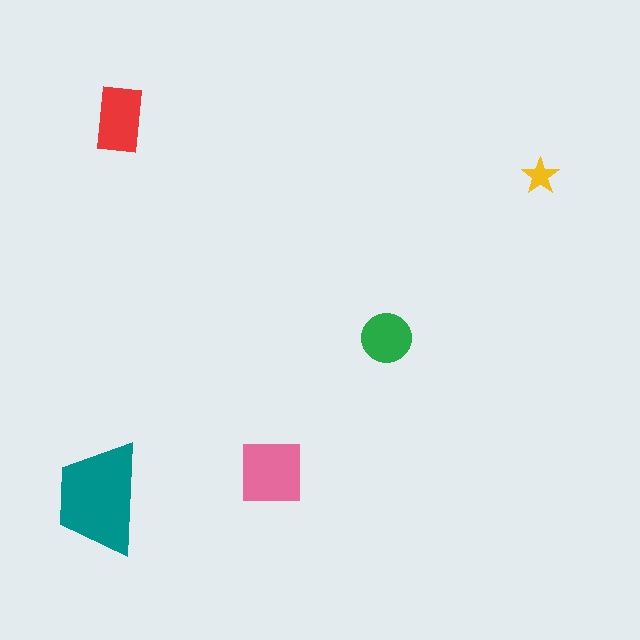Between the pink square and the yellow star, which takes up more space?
The pink square.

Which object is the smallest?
The yellow star.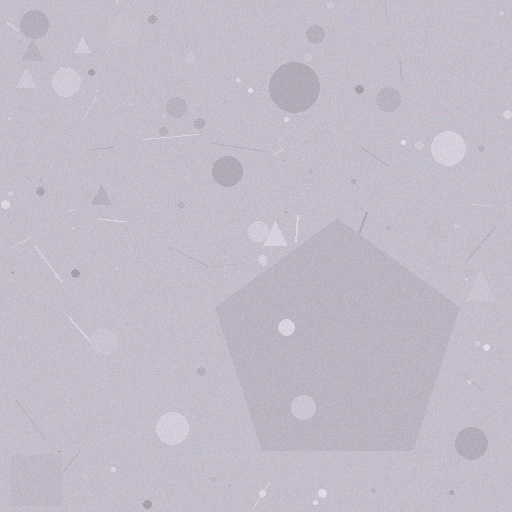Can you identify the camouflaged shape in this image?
The camouflaged shape is a pentagon.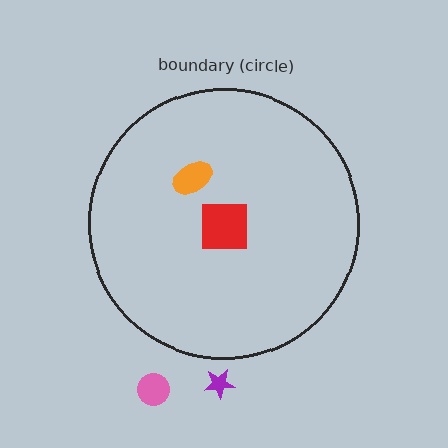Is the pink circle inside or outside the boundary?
Outside.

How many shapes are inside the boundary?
2 inside, 2 outside.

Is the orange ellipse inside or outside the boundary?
Inside.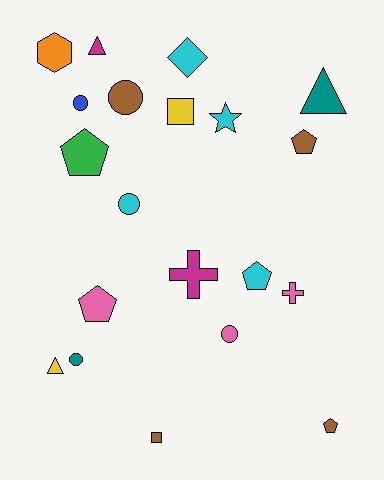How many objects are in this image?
There are 20 objects.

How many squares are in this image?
There are 2 squares.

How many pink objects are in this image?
There are 3 pink objects.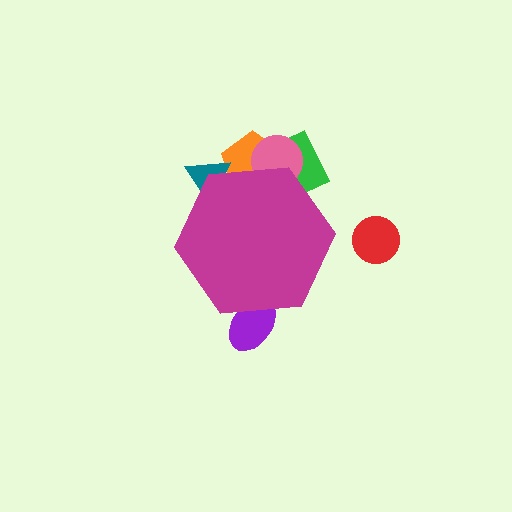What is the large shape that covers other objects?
A magenta hexagon.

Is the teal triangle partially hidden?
Yes, the teal triangle is partially hidden behind the magenta hexagon.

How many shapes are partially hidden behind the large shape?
5 shapes are partially hidden.